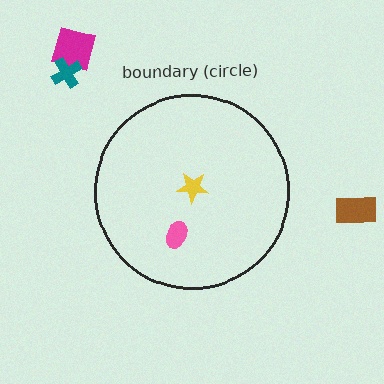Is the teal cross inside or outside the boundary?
Outside.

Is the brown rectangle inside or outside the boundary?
Outside.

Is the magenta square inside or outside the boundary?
Outside.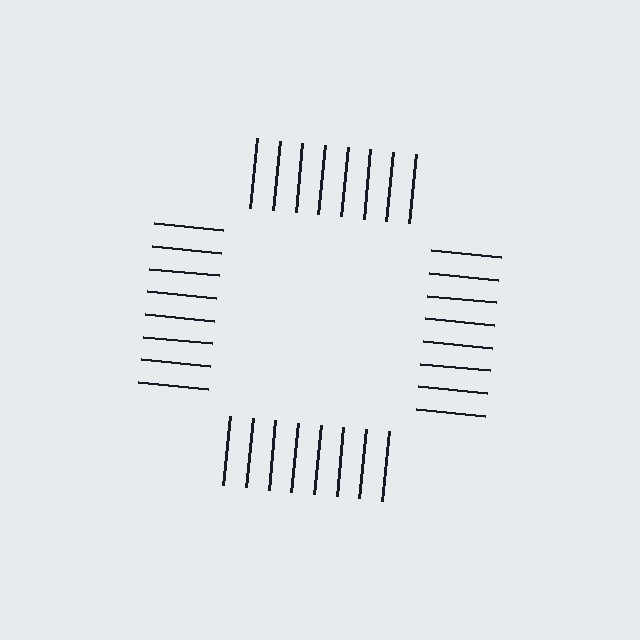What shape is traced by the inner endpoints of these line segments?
An illusory square — the line segments terminate on its edges but no continuous stroke is drawn.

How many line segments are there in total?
32 — 8 along each of the 4 edges.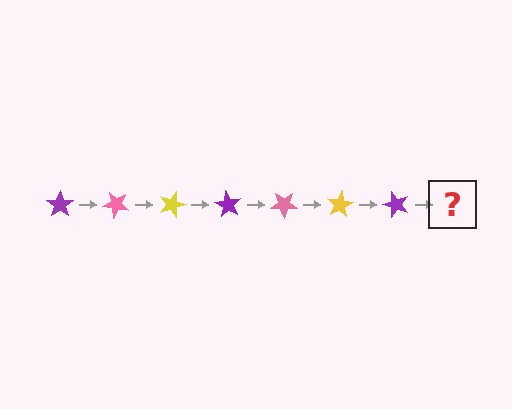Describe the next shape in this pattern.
It should be a pink star, rotated 315 degrees from the start.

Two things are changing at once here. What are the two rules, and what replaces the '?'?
The two rules are that it rotates 45 degrees each step and the color cycles through purple, pink, and yellow. The '?' should be a pink star, rotated 315 degrees from the start.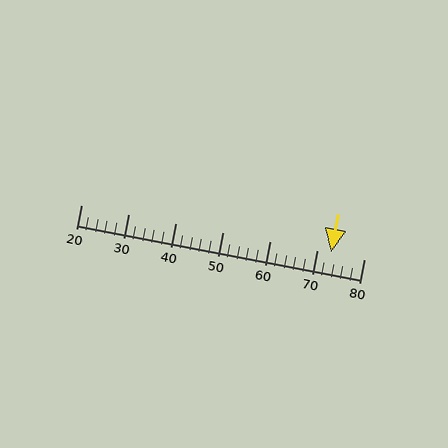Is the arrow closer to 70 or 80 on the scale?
The arrow is closer to 70.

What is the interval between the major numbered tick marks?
The major tick marks are spaced 10 units apart.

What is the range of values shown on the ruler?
The ruler shows values from 20 to 80.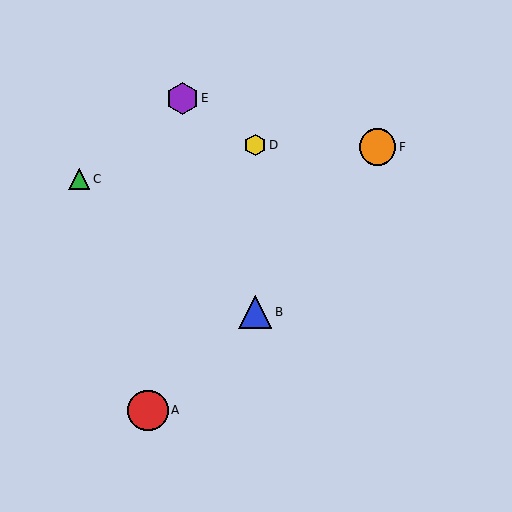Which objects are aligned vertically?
Objects B, D are aligned vertically.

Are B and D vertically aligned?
Yes, both are at x≈255.